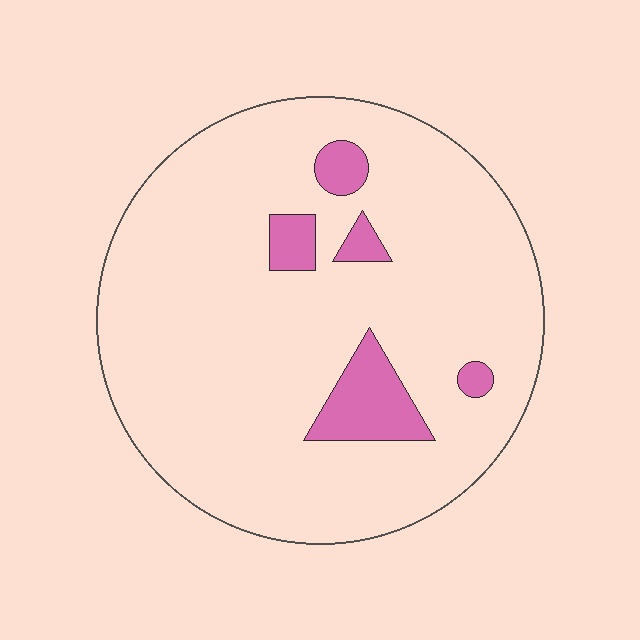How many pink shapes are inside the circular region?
5.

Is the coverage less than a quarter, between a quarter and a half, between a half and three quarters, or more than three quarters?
Less than a quarter.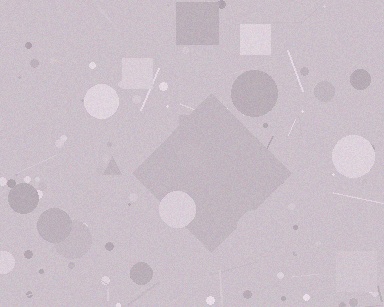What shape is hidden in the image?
A diamond is hidden in the image.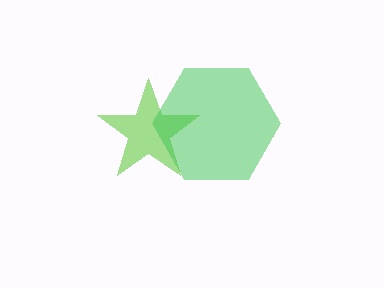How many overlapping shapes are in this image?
There are 2 overlapping shapes in the image.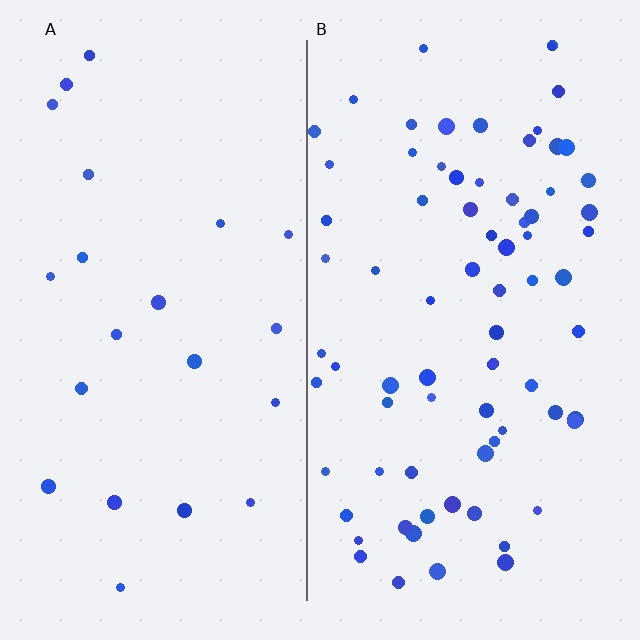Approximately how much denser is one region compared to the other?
Approximately 3.5× — region B over region A.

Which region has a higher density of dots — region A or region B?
B (the right).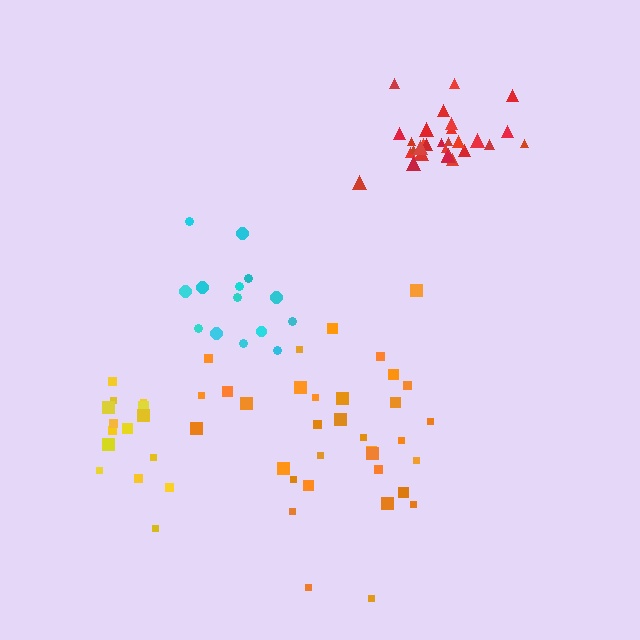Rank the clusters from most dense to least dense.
red, yellow, cyan, orange.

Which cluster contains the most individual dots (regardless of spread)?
Orange (34).